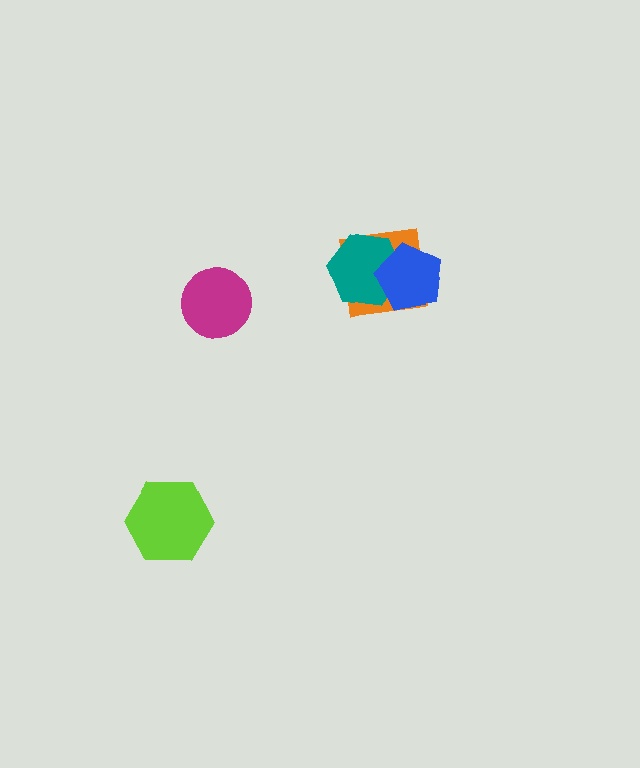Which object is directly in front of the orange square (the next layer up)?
The teal hexagon is directly in front of the orange square.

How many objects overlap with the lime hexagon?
0 objects overlap with the lime hexagon.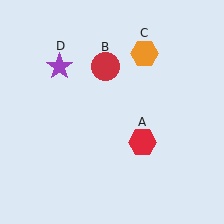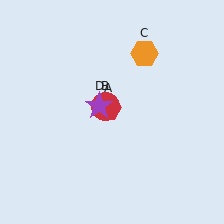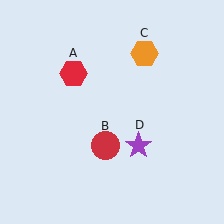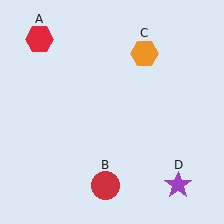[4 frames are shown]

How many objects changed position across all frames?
3 objects changed position: red hexagon (object A), red circle (object B), purple star (object D).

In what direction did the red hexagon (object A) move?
The red hexagon (object A) moved up and to the left.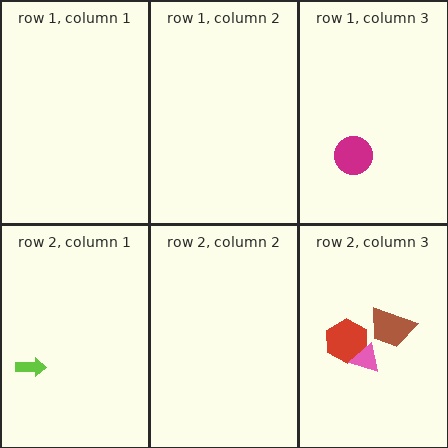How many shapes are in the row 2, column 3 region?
3.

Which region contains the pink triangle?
The row 2, column 3 region.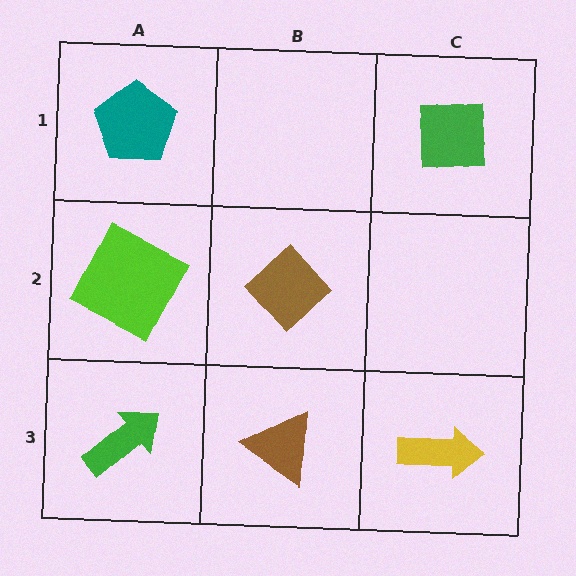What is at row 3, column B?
A brown triangle.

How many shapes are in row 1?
2 shapes.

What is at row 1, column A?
A teal pentagon.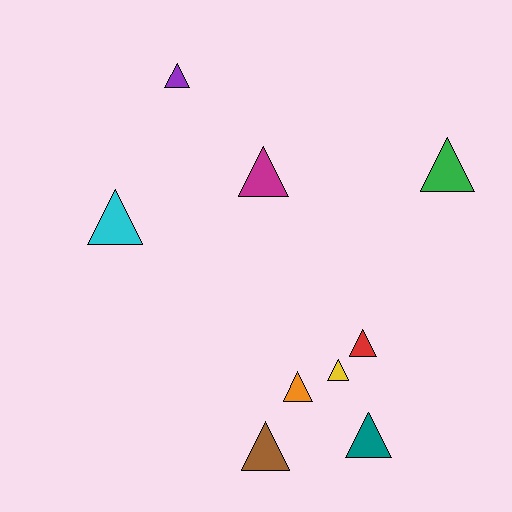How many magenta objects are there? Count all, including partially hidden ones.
There is 1 magenta object.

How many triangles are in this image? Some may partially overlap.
There are 9 triangles.